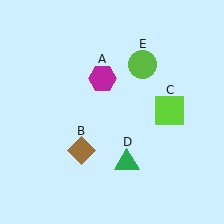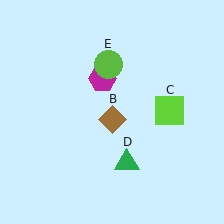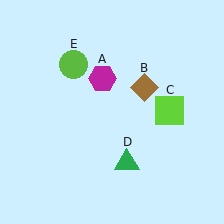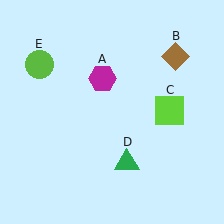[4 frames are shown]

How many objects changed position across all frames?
2 objects changed position: brown diamond (object B), lime circle (object E).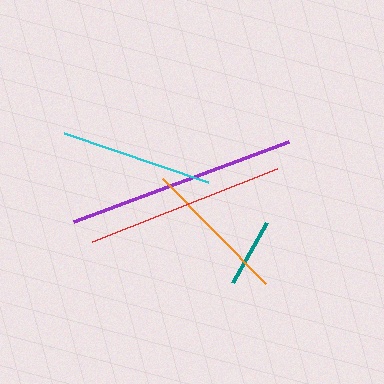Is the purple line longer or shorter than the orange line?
The purple line is longer than the orange line.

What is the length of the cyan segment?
The cyan segment is approximately 153 pixels long.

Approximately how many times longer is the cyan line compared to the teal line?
The cyan line is approximately 2.2 times the length of the teal line.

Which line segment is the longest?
The purple line is the longest at approximately 230 pixels.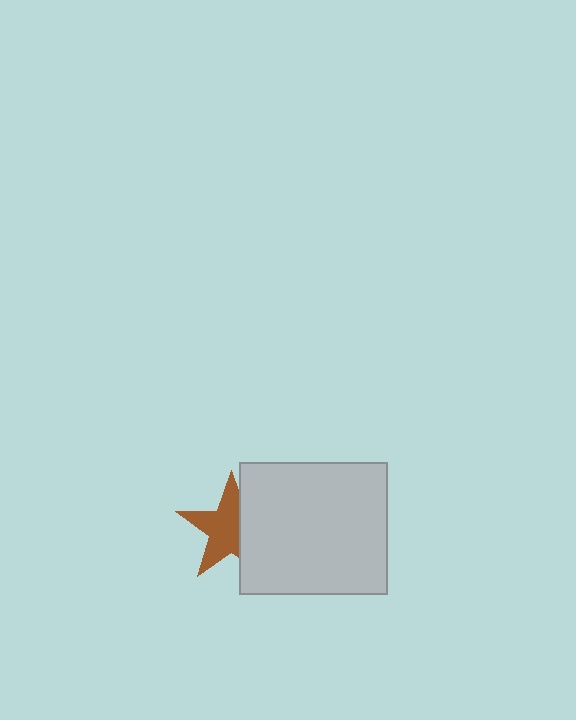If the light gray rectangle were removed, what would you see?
You would see the complete brown star.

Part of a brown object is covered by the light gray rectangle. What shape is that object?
It is a star.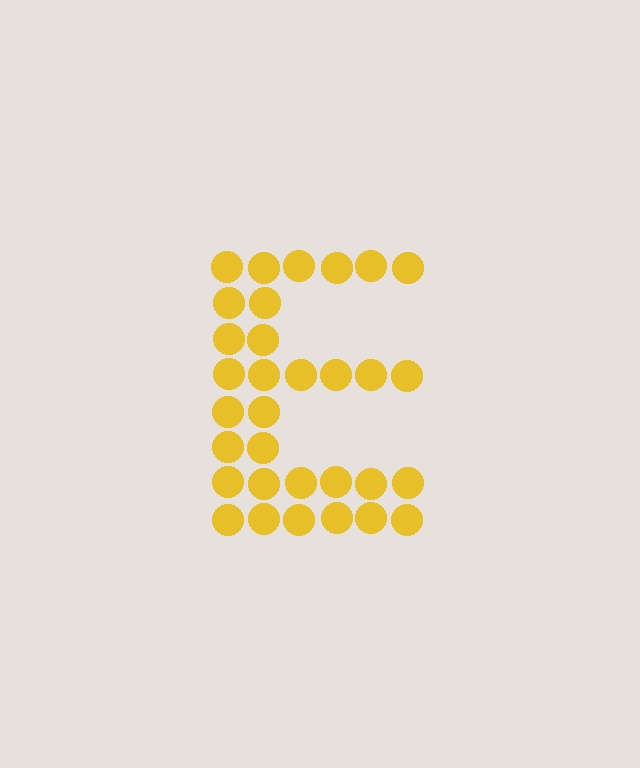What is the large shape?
The large shape is the letter E.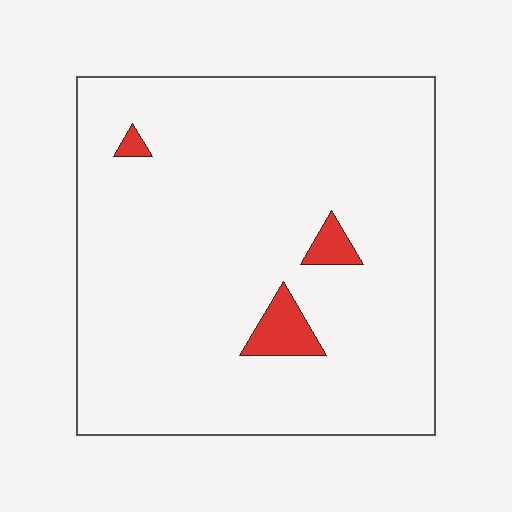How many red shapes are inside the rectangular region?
3.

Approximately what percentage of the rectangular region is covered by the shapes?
Approximately 5%.